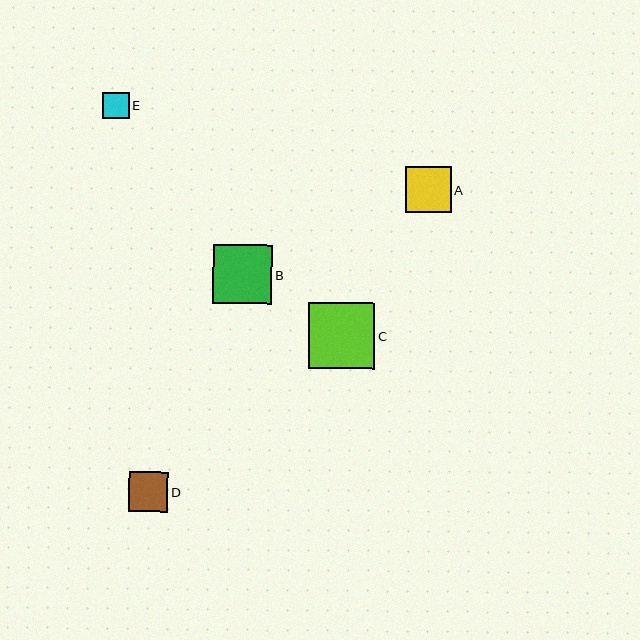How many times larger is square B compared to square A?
Square B is approximately 1.3 times the size of square A.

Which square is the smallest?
Square E is the smallest with a size of approximately 27 pixels.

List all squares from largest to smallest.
From largest to smallest: C, B, A, D, E.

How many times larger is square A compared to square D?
Square A is approximately 1.2 times the size of square D.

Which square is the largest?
Square C is the largest with a size of approximately 66 pixels.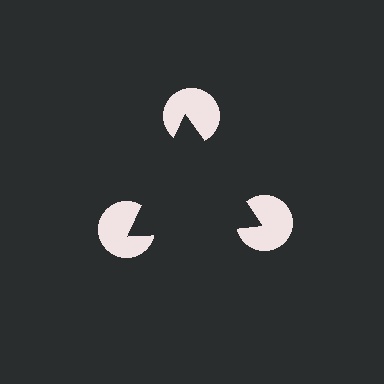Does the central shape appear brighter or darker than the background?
It typically appears slightly darker than the background, even though no actual brightness change is drawn.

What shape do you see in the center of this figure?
An illusory triangle — its edges are inferred from the aligned wedge cuts in the pac-man discs, not physically drawn.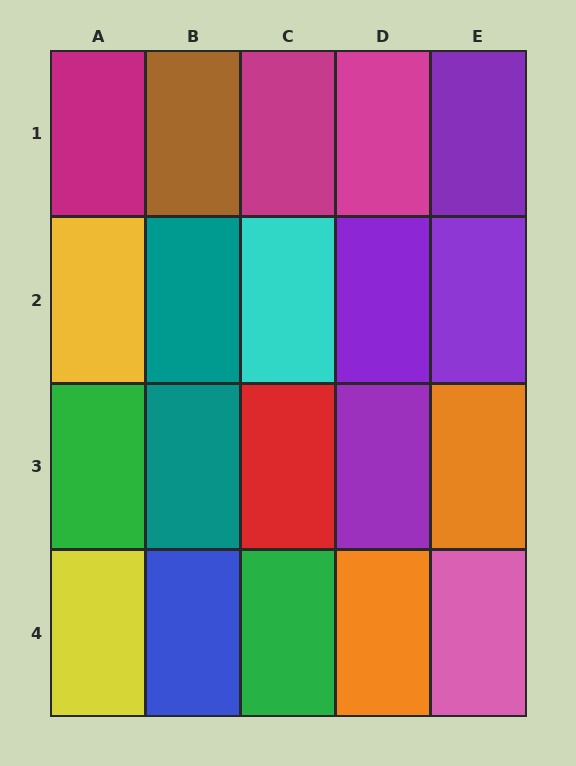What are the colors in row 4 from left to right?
Yellow, blue, green, orange, pink.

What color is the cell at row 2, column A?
Yellow.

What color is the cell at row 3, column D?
Purple.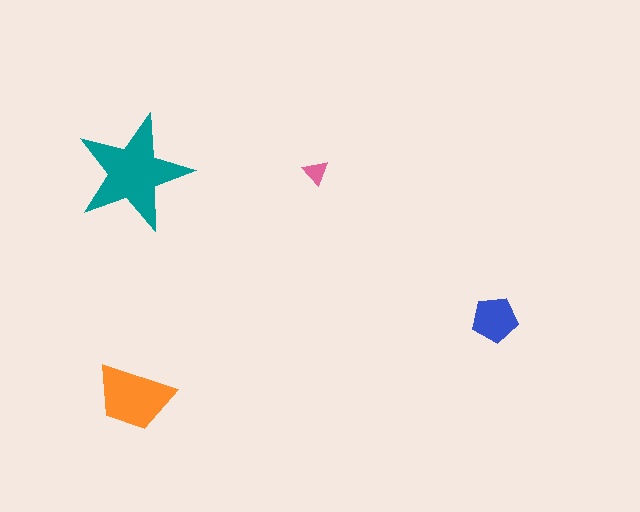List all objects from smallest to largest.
The pink triangle, the blue pentagon, the orange trapezoid, the teal star.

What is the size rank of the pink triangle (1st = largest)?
4th.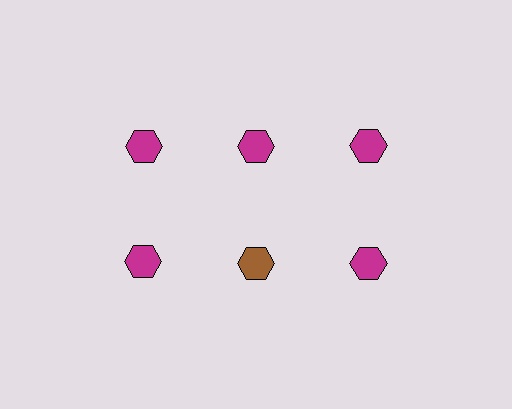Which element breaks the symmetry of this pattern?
The brown hexagon in the second row, second from left column breaks the symmetry. All other shapes are magenta hexagons.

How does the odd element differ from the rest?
It has a different color: brown instead of magenta.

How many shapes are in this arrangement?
There are 6 shapes arranged in a grid pattern.